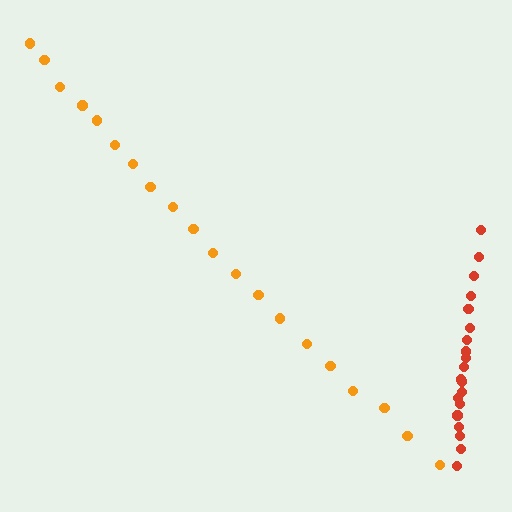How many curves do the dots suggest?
There are 2 distinct paths.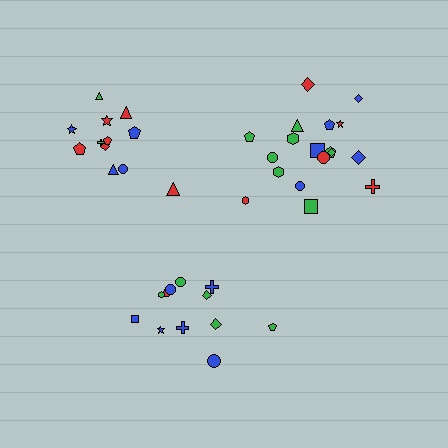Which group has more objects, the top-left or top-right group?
The top-right group.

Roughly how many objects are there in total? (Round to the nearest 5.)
Roughly 40 objects in total.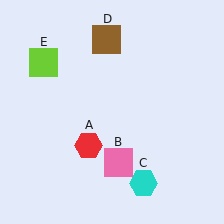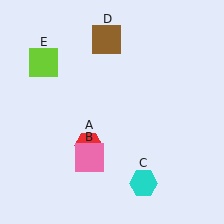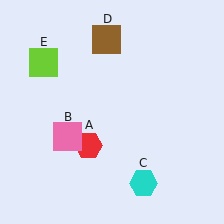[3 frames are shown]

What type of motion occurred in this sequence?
The pink square (object B) rotated clockwise around the center of the scene.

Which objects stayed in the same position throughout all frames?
Red hexagon (object A) and cyan hexagon (object C) and brown square (object D) and lime square (object E) remained stationary.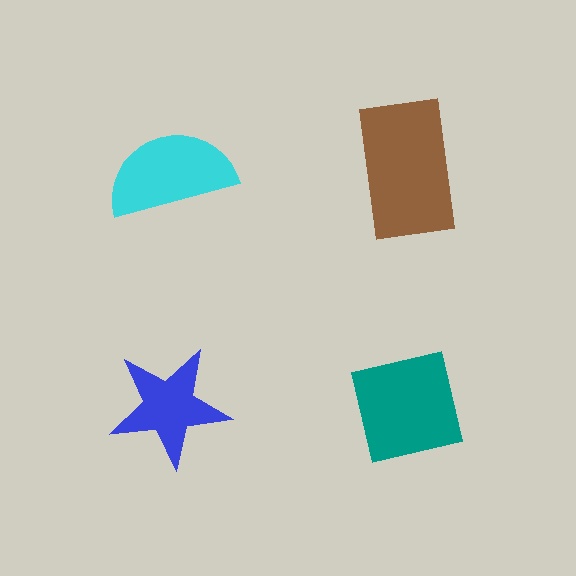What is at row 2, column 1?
A blue star.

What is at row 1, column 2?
A brown rectangle.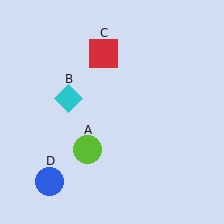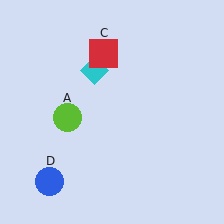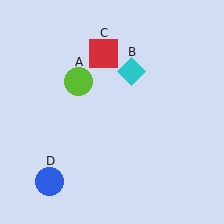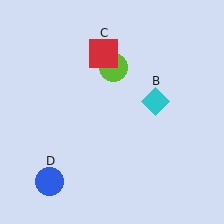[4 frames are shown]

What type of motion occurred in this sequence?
The lime circle (object A), cyan diamond (object B) rotated clockwise around the center of the scene.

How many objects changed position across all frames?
2 objects changed position: lime circle (object A), cyan diamond (object B).